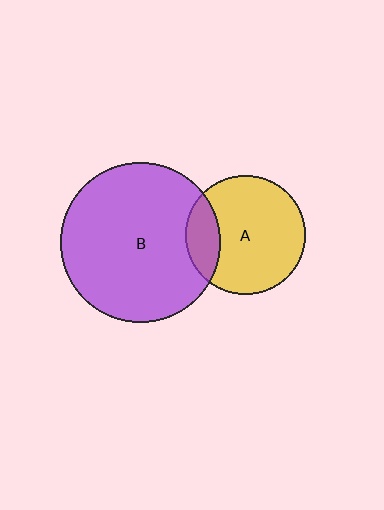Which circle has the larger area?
Circle B (purple).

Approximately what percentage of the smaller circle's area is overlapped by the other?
Approximately 20%.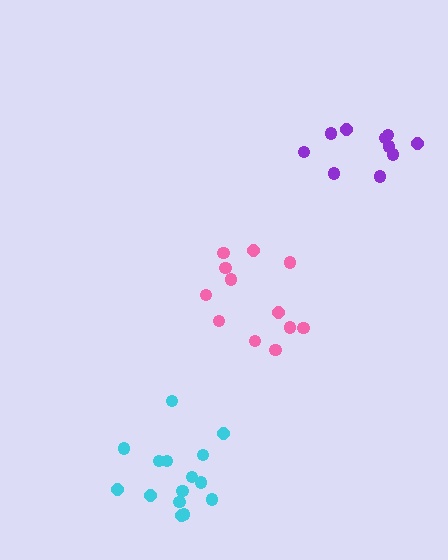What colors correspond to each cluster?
The clusters are colored: cyan, purple, pink.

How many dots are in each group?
Group 1: 15 dots, Group 2: 10 dots, Group 3: 12 dots (37 total).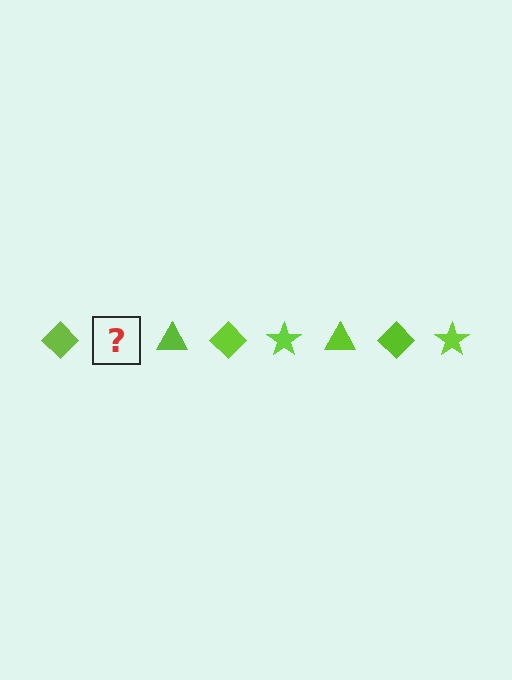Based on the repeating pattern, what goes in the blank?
The blank should be a lime star.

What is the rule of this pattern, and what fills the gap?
The rule is that the pattern cycles through diamond, star, triangle shapes in lime. The gap should be filled with a lime star.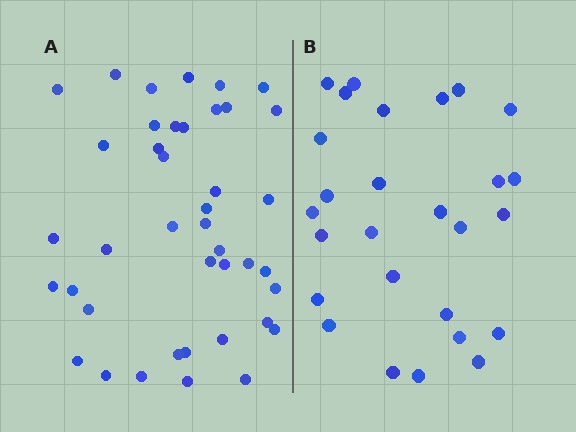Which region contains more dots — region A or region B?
Region A (the left region) has more dots.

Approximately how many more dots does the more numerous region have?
Region A has approximately 15 more dots than region B.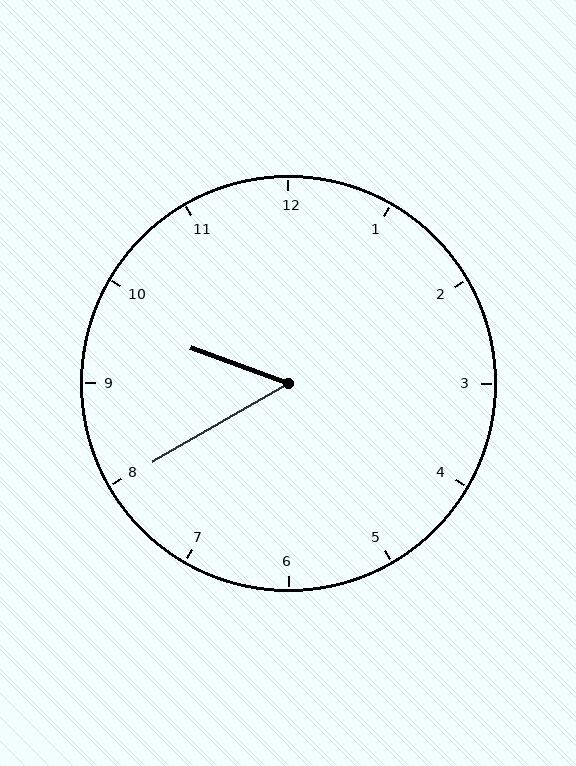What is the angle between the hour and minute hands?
Approximately 50 degrees.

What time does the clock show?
9:40.